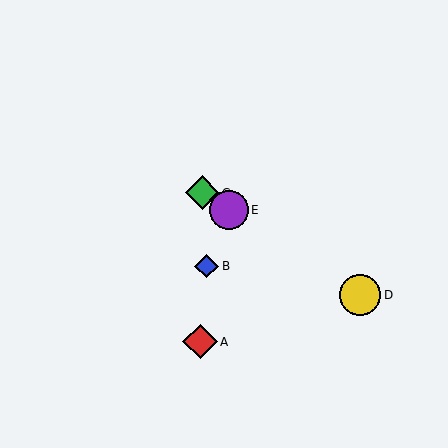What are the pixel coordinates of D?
Object D is at (360, 295).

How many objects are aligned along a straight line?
3 objects (C, D, E) are aligned along a straight line.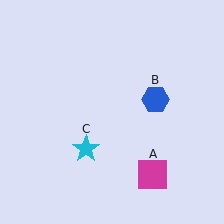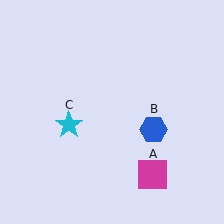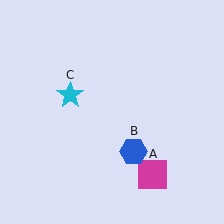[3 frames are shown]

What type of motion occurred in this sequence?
The blue hexagon (object B), cyan star (object C) rotated clockwise around the center of the scene.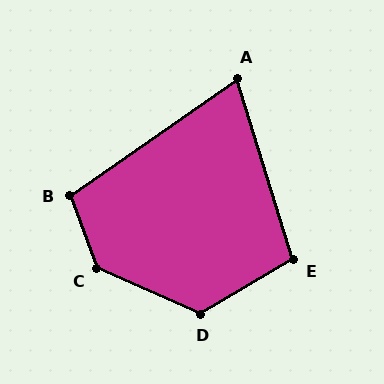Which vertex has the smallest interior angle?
A, at approximately 72 degrees.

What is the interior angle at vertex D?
Approximately 126 degrees (obtuse).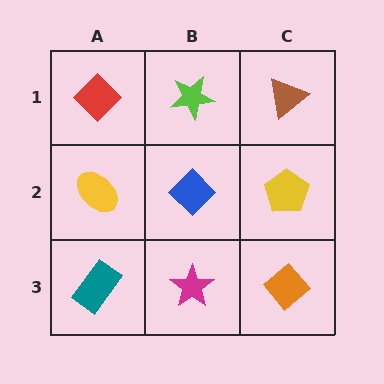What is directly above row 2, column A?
A red diamond.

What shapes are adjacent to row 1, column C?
A yellow pentagon (row 2, column C), a lime star (row 1, column B).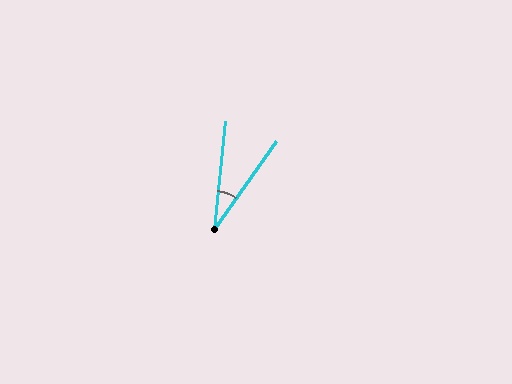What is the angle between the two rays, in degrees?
Approximately 30 degrees.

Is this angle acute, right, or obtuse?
It is acute.